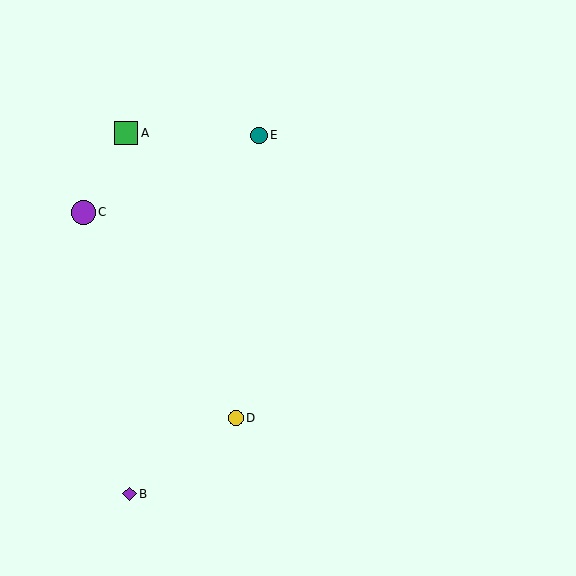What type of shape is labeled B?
Shape B is a purple diamond.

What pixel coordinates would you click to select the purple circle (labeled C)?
Click at (83, 212) to select the purple circle C.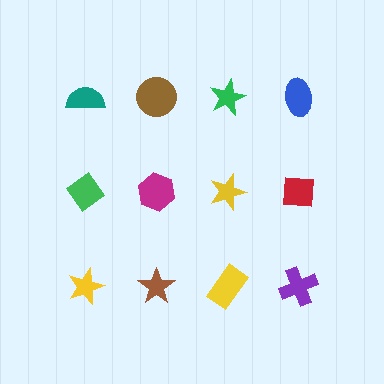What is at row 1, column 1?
A teal semicircle.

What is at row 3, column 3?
A yellow rectangle.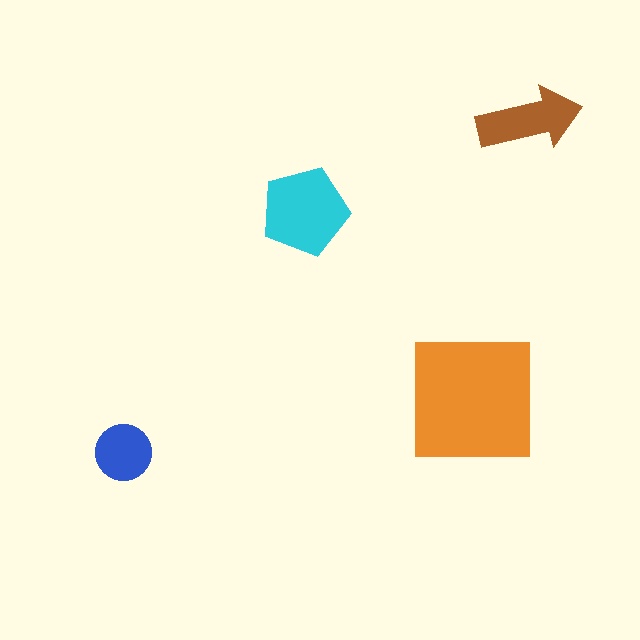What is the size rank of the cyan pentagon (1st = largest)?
2nd.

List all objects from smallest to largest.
The blue circle, the brown arrow, the cyan pentagon, the orange square.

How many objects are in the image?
There are 4 objects in the image.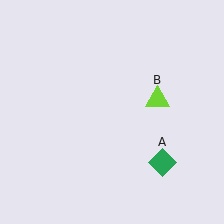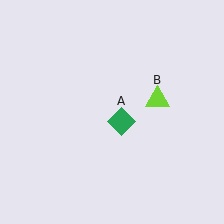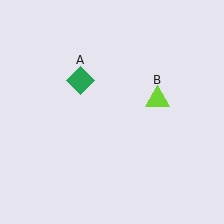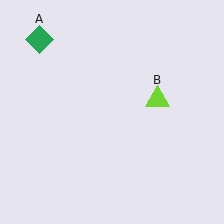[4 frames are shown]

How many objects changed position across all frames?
1 object changed position: green diamond (object A).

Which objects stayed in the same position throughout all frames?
Lime triangle (object B) remained stationary.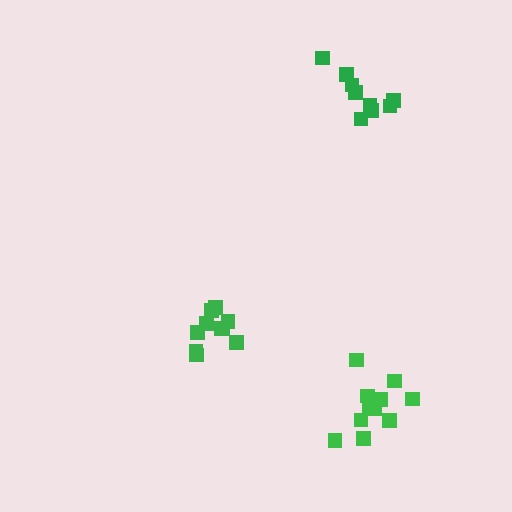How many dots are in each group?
Group 1: 10 dots, Group 2: 9 dots, Group 3: 12 dots (31 total).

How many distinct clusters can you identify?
There are 3 distinct clusters.